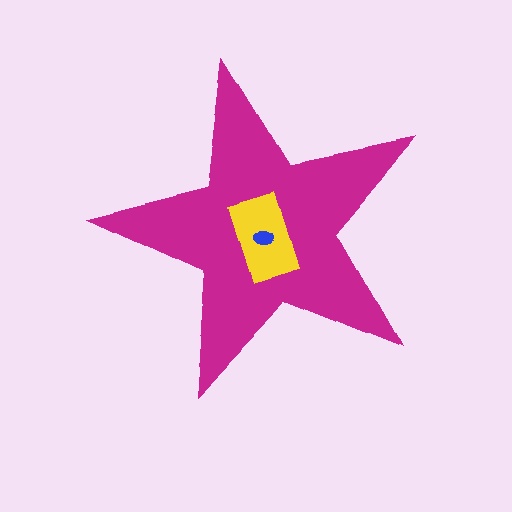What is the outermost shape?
The magenta star.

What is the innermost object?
The blue ellipse.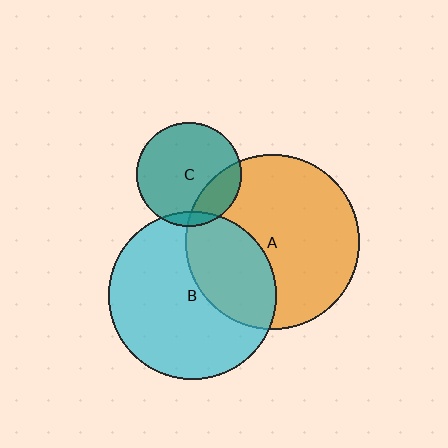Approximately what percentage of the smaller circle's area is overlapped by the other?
Approximately 20%.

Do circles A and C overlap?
Yes.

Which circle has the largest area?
Circle A (orange).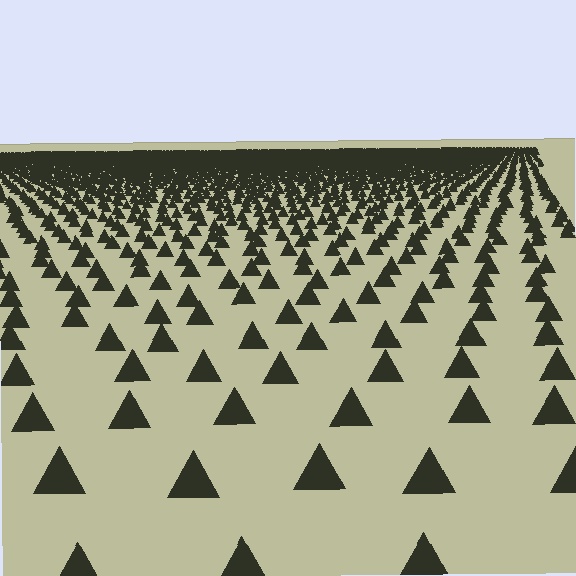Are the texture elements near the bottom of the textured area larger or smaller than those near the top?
Larger. Near the bottom, elements are closer to the viewer and appear at a bigger on-screen size.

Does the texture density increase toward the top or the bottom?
Density increases toward the top.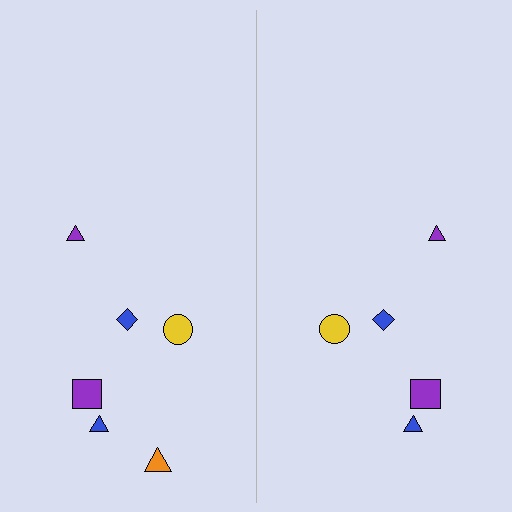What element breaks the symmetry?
A orange triangle is missing from the right side.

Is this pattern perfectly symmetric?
No, the pattern is not perfectly symmetric. A orange triangle is missing from the right side.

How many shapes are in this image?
There are 11 shapes in this image.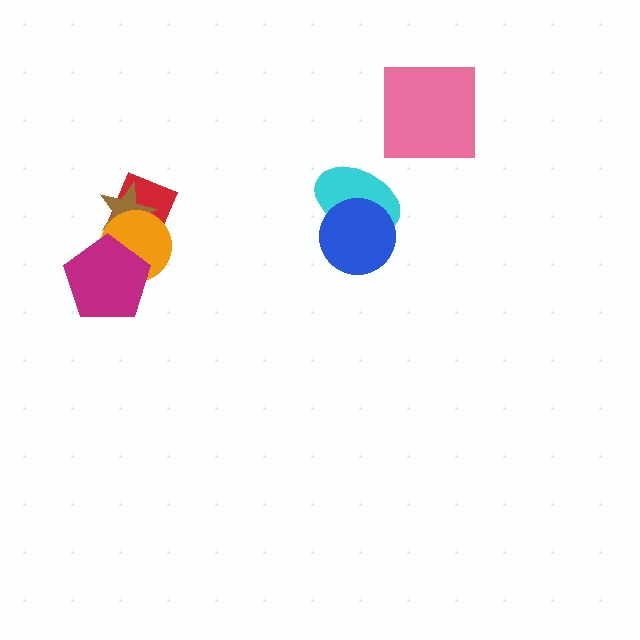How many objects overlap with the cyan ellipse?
1 object overlaps with the cyan ellipse.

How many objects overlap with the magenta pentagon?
1 object overlaps with the magenta pentagon.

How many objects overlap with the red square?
2 objects overlap with the red square.